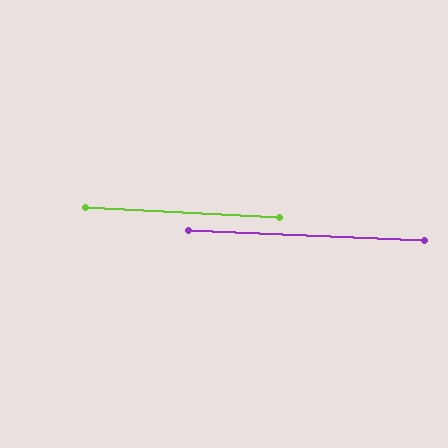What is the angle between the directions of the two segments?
Approximately 1 degree.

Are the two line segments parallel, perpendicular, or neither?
Parallel — their directions differ by only 0.7°.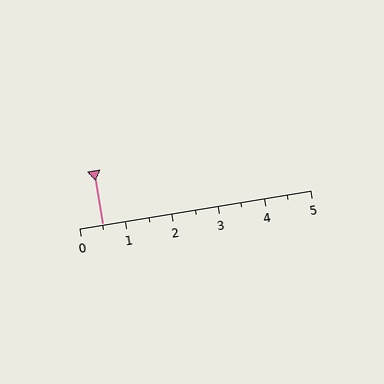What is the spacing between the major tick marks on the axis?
The major ticks are spaced 1 apart.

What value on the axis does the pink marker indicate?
The marker indicates approximately 0.5.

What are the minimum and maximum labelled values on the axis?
The axis runs from 0 to 5.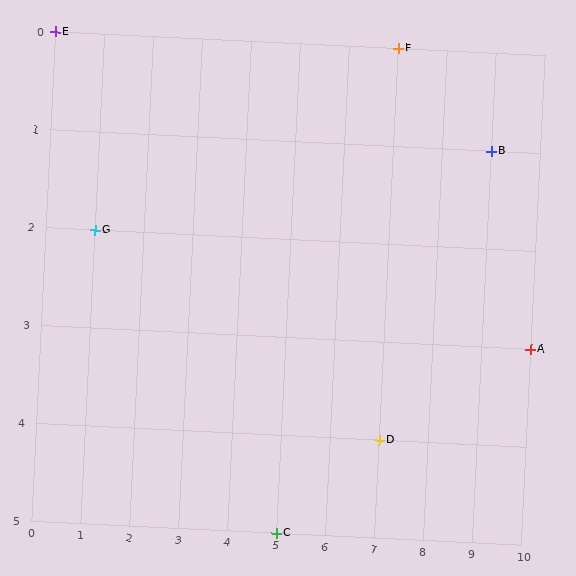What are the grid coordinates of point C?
Point C is at grid coordinates (5, 5).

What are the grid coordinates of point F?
Point F is at grid coordinates (7, 0).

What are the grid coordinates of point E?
Point E is at grid coordinates (0, 0).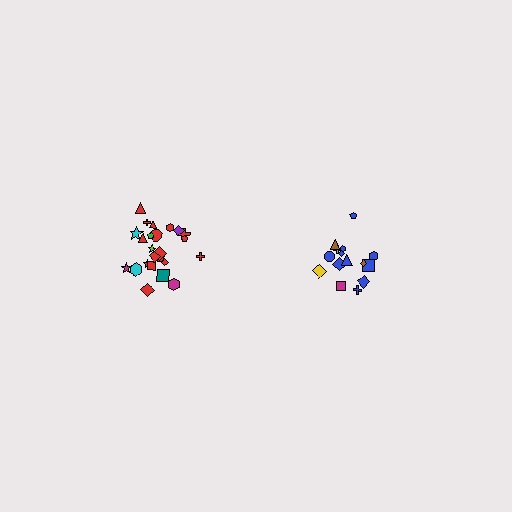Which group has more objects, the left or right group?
The left group.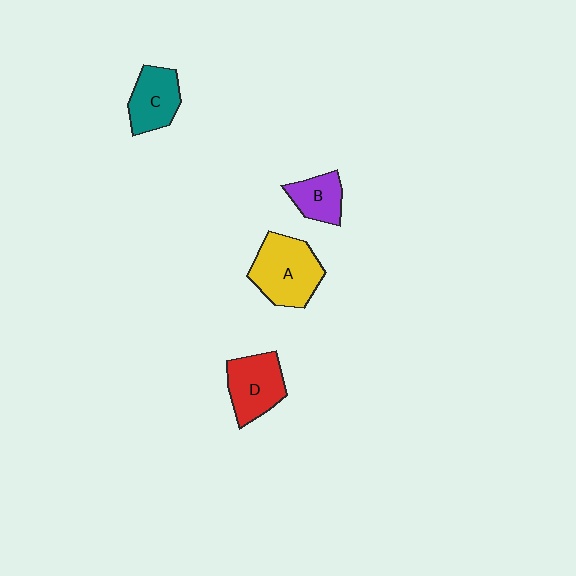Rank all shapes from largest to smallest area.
From largest to smallest: A (yellow), D (red), C (teal), B (purple).